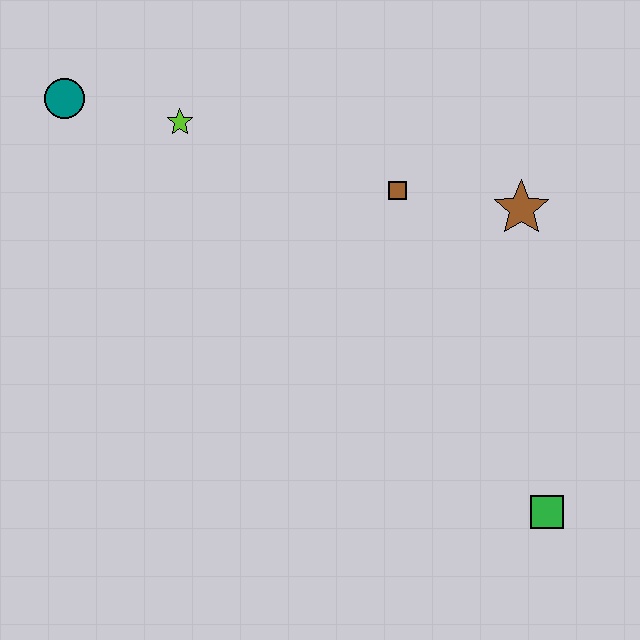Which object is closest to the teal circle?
The lime star is closest to the teal circle.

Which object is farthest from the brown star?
The teal circle is farthest from the brown star.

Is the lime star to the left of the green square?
Yes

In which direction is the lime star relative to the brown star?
The lime star is to the left of the brown star.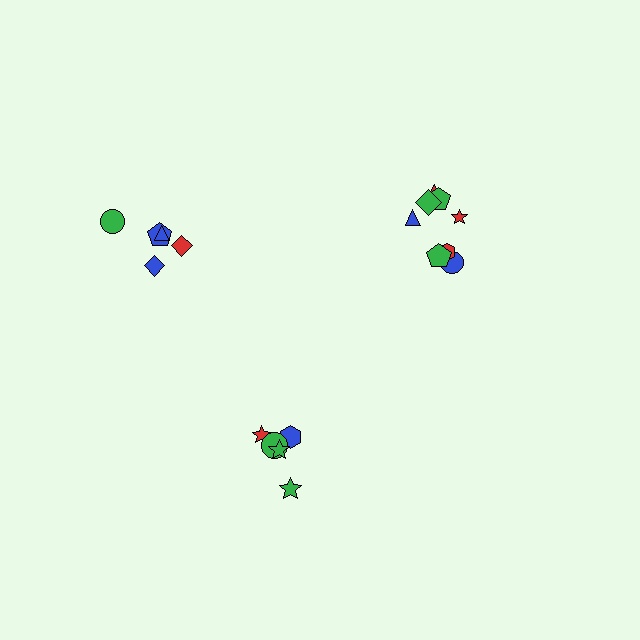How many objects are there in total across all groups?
There are 18 objects.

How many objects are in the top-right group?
There are 8 objects.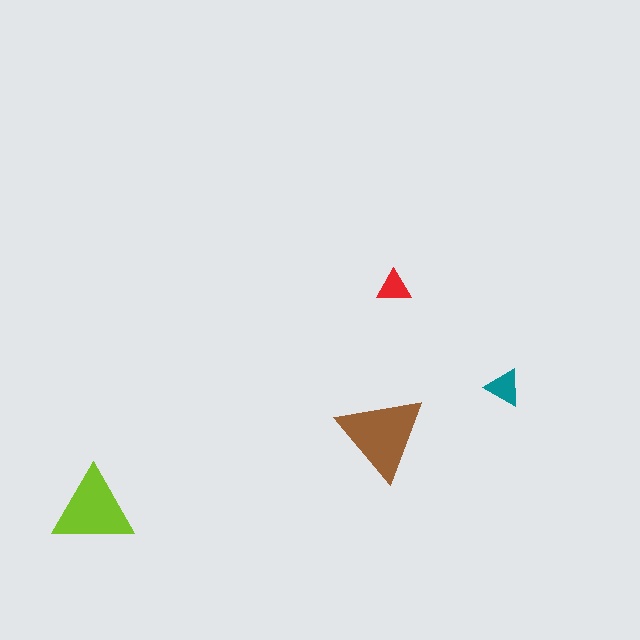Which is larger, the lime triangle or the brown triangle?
The brown one.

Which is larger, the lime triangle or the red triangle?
The lime one.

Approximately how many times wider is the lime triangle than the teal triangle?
About 2 times wider.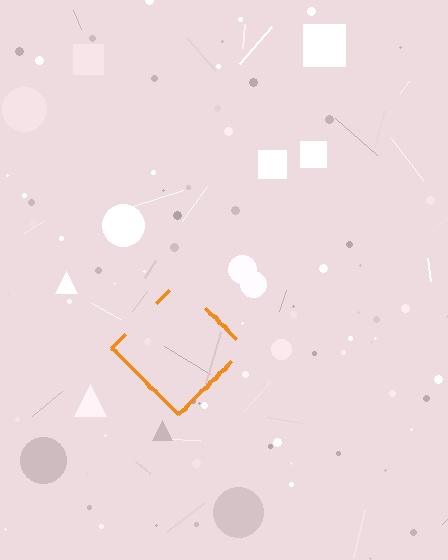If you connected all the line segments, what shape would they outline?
They would outline a diamond.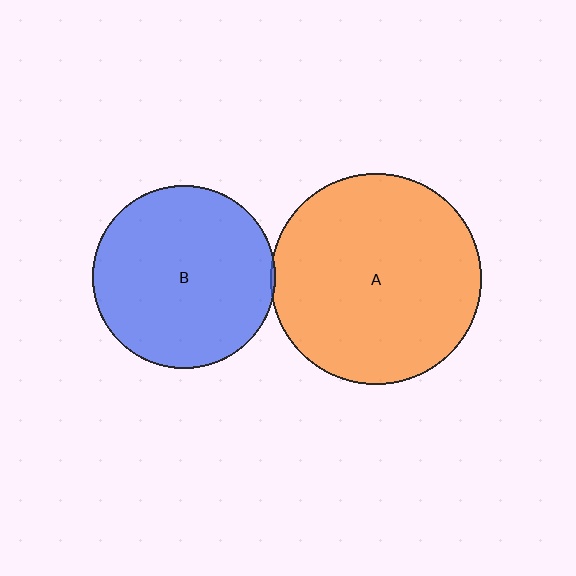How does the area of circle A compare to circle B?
Approximately 1.3 times.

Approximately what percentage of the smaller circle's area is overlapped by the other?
Approximately 5%.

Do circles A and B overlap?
Yes.